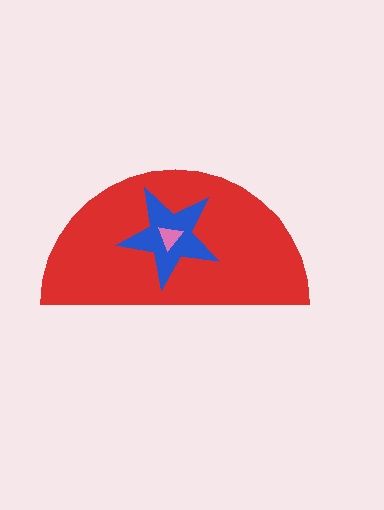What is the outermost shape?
The red semicircle.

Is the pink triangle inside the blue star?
Yes.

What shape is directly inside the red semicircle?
The blue star.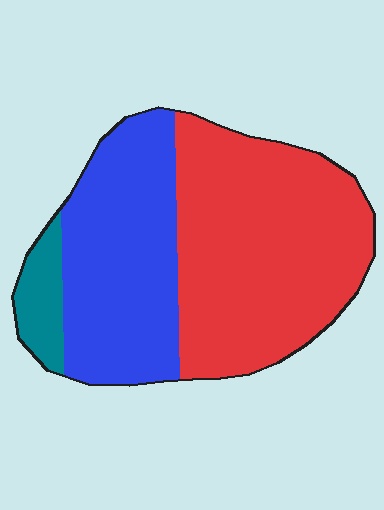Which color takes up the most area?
Red, at roughly 55%.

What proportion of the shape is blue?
Blue covers about 40% of the shape.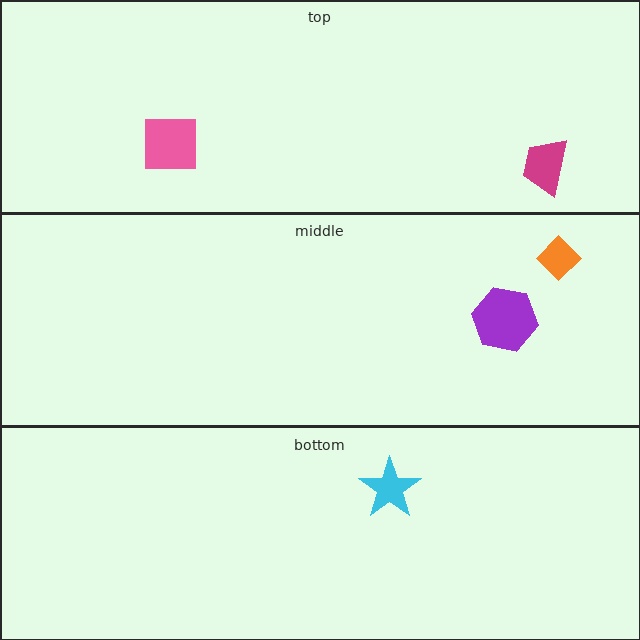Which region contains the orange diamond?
The middle region.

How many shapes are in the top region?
2.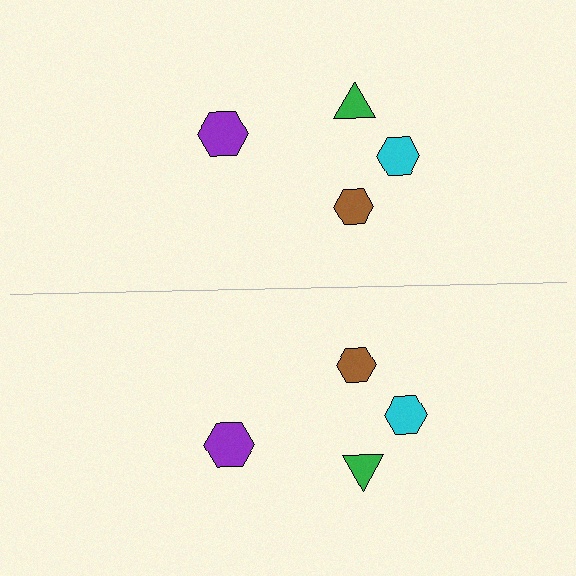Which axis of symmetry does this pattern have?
The pattern has a horizontal axis of symmetry running through the center of the image.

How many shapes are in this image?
There are 8 shapes in this image.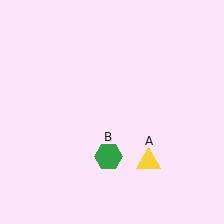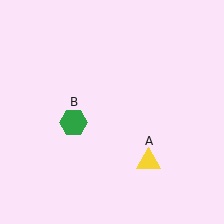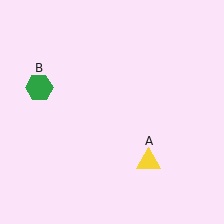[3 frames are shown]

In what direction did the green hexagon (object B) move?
The green hexagon (object B) moved up and to the left.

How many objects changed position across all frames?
1 object changed position: green hexagon (object B).